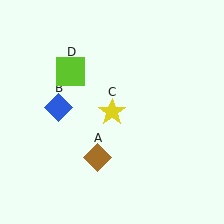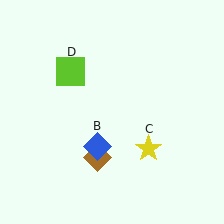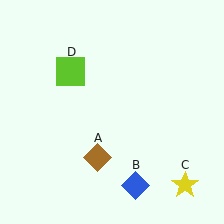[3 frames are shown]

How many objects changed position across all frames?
2 objects changed position: blue diamond (object B), yellow star (object C).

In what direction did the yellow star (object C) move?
The yellow star (object C) moved down and to the right.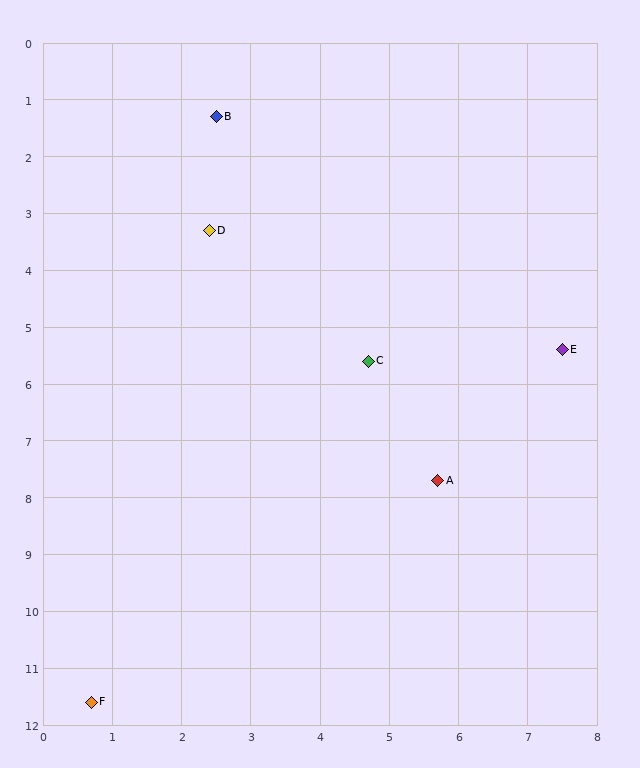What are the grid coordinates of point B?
Point B is at approximately (2.5, 1.3).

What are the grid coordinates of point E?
Point E is at approximately (7.5, 5.4).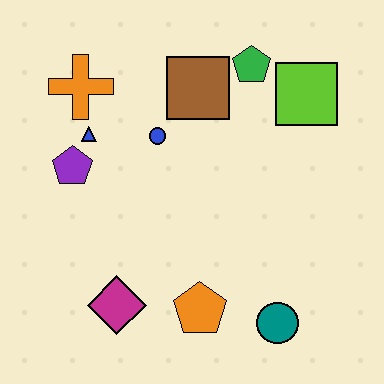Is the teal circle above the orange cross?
No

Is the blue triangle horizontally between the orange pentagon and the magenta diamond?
No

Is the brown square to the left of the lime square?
Yes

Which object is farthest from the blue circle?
The teal circle is farthest from the blue circle.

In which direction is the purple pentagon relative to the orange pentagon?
The purple pentagon is above the orange pentagon.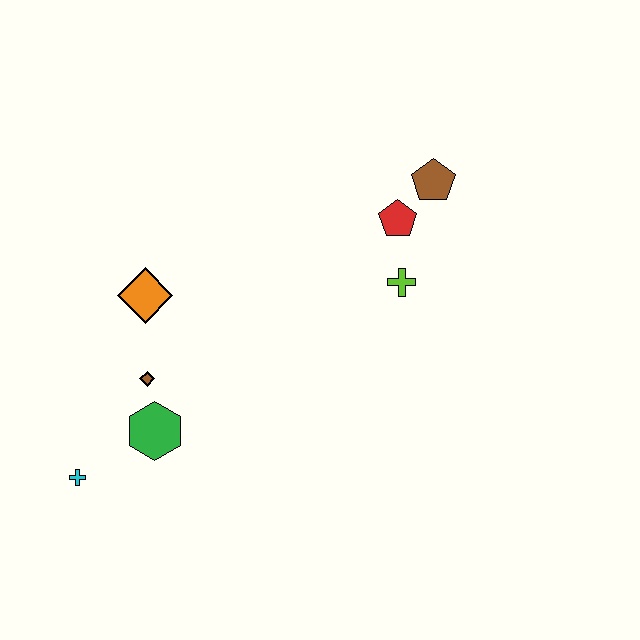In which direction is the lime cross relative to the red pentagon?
The lime cross is below the red pentagon.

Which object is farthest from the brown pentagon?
The cyan cross is farthest from the brown pentagon.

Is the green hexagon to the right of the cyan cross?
Yes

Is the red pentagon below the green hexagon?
No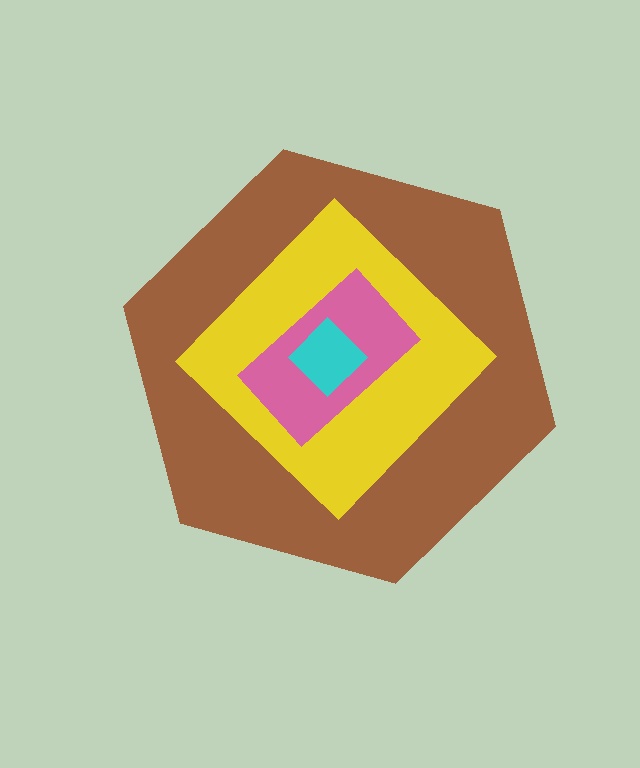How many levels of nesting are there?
4.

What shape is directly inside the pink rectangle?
The cyan diamond.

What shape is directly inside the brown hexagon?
The yellow diamond.